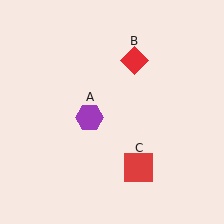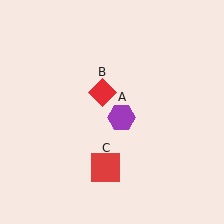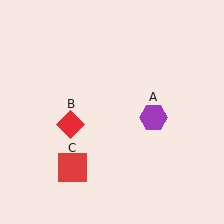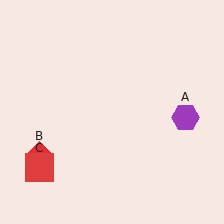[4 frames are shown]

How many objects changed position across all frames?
3 objects changed position: purple hexagon (object A), red diamond (object B), red square (object C).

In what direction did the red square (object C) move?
The red square (object C) moved left.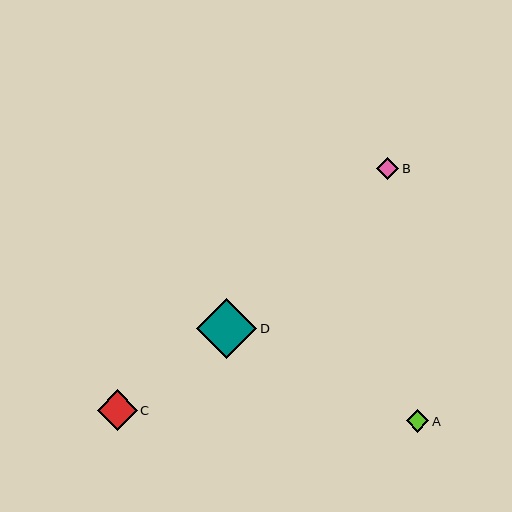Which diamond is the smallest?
Diamond B is the smallest with a size of approximately 22 pixels.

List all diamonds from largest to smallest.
From largest to smallest: D, C, A, B.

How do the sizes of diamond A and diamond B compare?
Diamond A and diamond B are approximately the same size.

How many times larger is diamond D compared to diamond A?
Diamond D is approximately 2.6 times the size of diamond A.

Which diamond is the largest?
Diamond D is the largest with a size of approximately 60 pixels.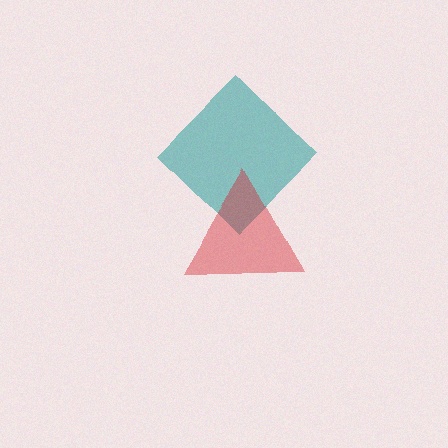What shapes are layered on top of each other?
The layered shapes are: a teal diamond, a red triangle.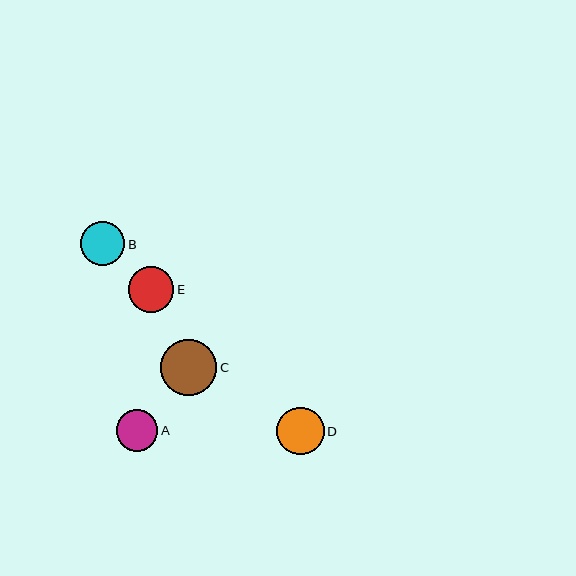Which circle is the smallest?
Circle A is the smallest with a size of approximately 42 pixels.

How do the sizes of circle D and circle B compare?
Circle D and circle B are approximately the same size.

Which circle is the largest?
Circle C is the largest with a size of approximately 56 pixels.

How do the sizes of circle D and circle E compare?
Circle D and circle E are approximately the same size.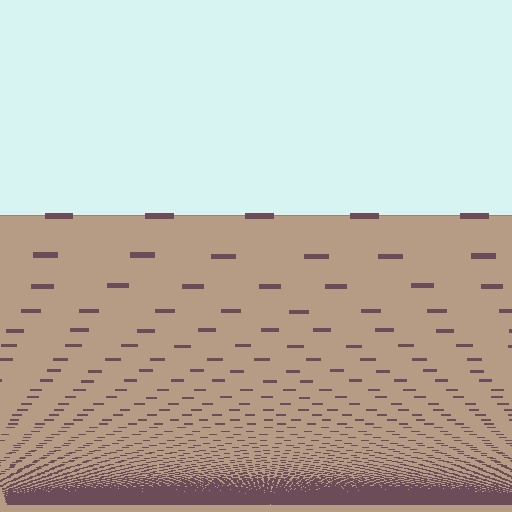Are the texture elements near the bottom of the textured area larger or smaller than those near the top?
Smaller. The gradient is inverted — elements near the bottom are smaller and denser.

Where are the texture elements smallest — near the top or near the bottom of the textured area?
Near the bottom.